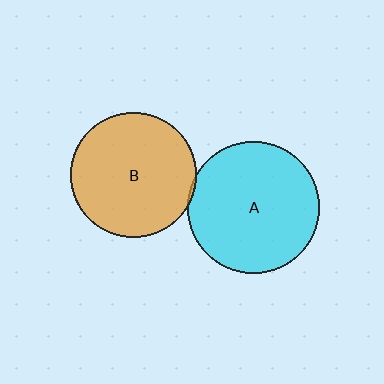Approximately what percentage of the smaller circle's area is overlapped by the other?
Approximately 5%.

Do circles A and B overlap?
Yes.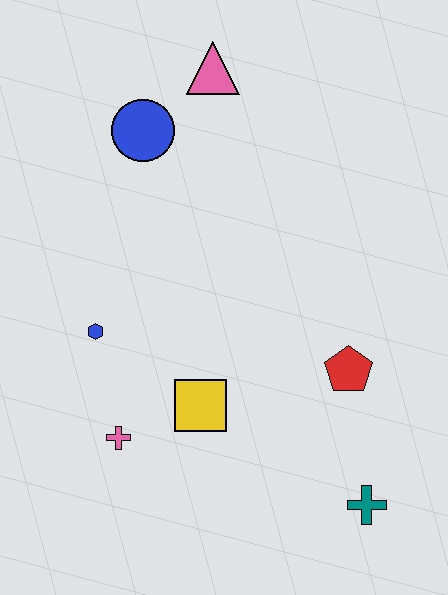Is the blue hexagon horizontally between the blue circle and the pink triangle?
No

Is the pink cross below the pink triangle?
Yes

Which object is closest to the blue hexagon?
The pink cross is closest to the blue hexagon.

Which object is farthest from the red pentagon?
The pink triangle is farthest from the red pentagon.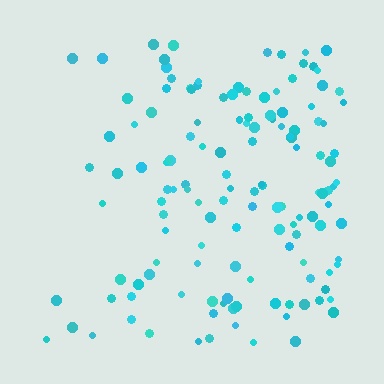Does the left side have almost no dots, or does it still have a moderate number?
Still a moderate number, just noticeably fewer than the right.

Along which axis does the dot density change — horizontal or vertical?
Horizontal.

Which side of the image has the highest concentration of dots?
The right.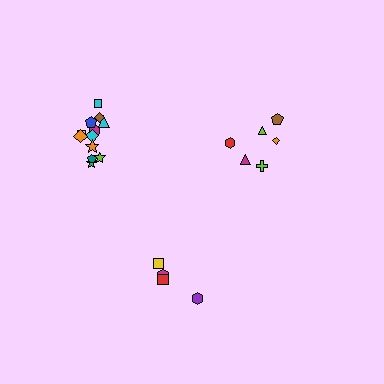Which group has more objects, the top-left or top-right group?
The top-left group.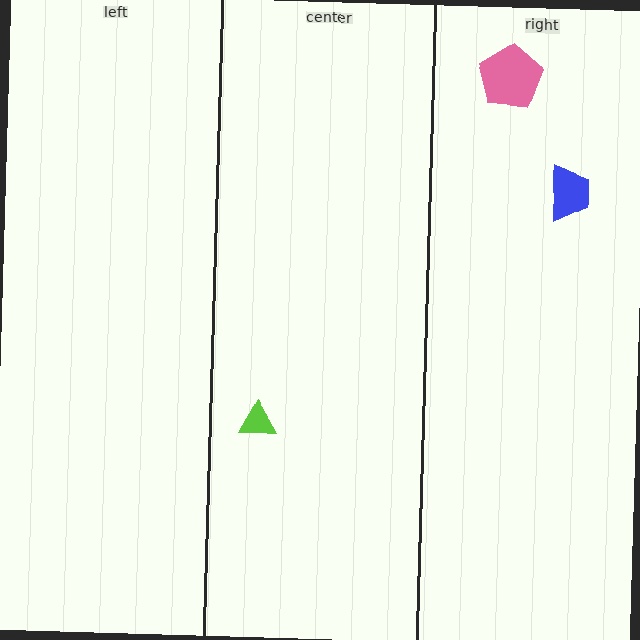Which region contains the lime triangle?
The center region.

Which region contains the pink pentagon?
The right region.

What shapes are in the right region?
The blue trapezoid, the pink pentagon.